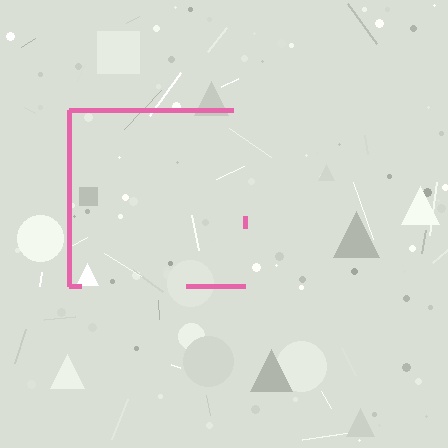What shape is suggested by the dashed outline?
The dashed outline suggests a square.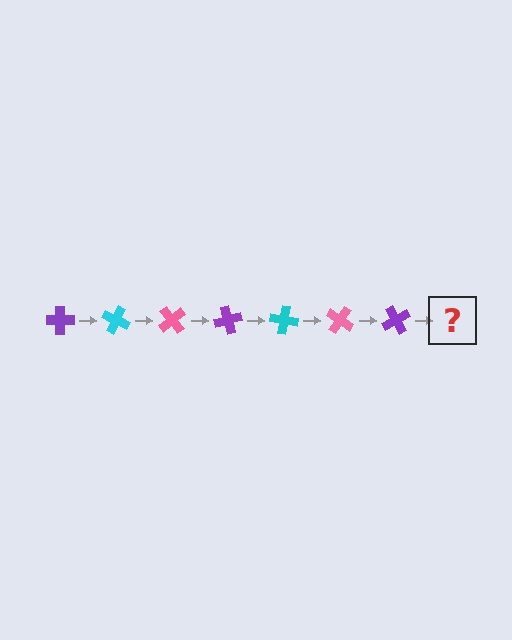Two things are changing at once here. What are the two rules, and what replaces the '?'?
The two rules are that it rotates 25 degrees each step and the color cycles through purple, cyan, and pink. The '?' should be a cyan cross, rotated 175 degrees from the start.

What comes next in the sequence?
The next element should be a cyan cross, rotated 175 degrees from the start.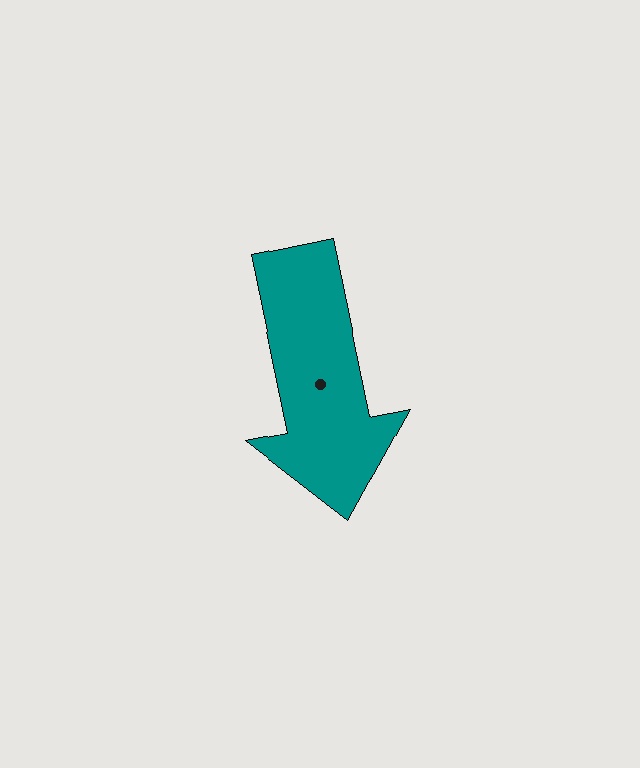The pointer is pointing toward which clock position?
Roughly 6 o'clock.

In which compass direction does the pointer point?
South.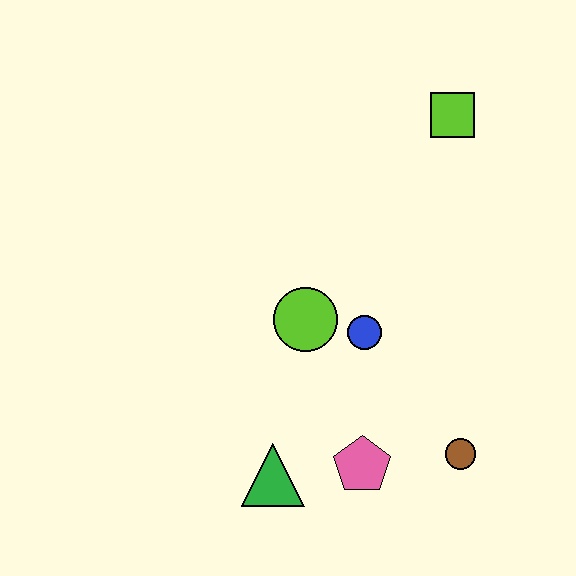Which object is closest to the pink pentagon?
The green triangle is closest to the pink pentagon.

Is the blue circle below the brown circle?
No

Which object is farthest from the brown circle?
The lime square is farthest from the brown circle.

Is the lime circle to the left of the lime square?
Yes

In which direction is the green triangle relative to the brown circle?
The green triangle is to the left of the brown circle.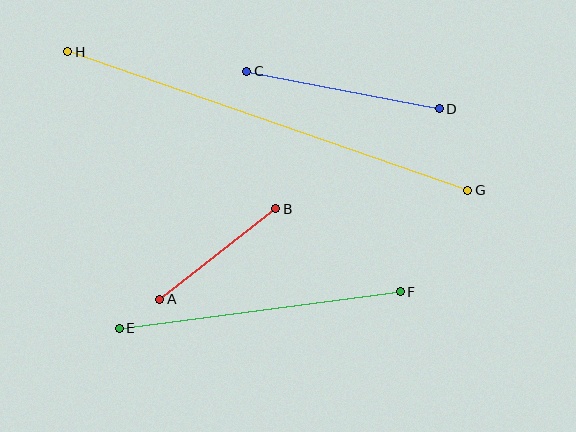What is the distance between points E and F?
The distance is approximately 284 pixels.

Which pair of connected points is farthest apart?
Points G and H are farthest apart.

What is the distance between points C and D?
The distance is approximately 196 pixels.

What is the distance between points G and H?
The distance is approximately 423 pixels.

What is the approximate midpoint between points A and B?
The midpoint is at approximately (218, 254) pixels.